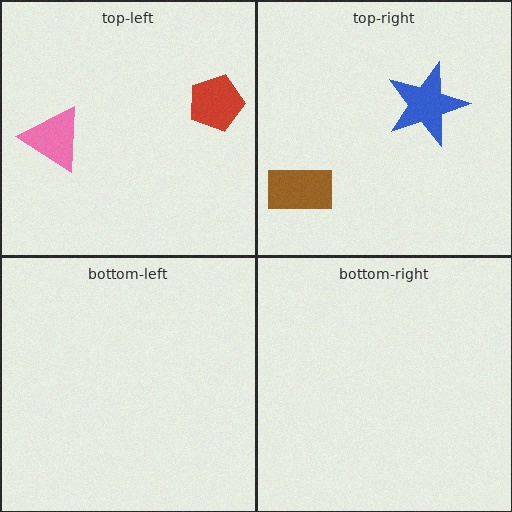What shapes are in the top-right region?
The brown rectangle, the blue star.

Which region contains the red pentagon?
The top-left region.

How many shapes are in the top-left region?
2.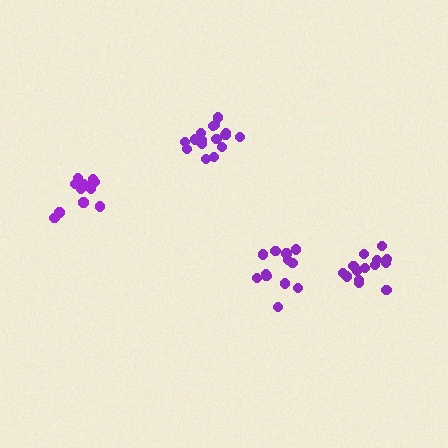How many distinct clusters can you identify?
There are 4 distinct clusters.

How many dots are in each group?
Group 1: 16 dots, Group 2: 14 dots, Group 3: 12 dots, Group 4: 12 dots (54 total).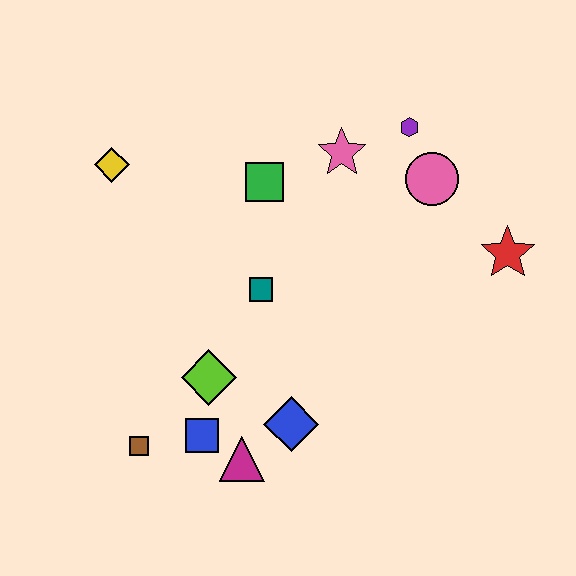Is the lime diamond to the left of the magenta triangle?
Yes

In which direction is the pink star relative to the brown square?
The pink star is above the brown square.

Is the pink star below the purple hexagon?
Yes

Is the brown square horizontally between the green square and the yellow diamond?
Yes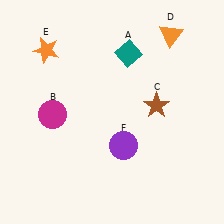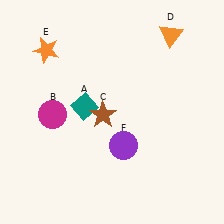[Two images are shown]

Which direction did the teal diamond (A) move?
The teal diamond (A) moved down.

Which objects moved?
The objects that moved are: the teal diamond (A), the brown star (C).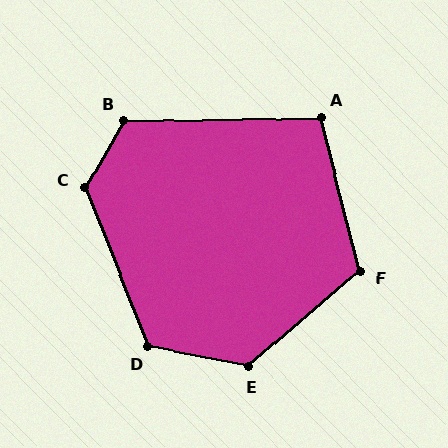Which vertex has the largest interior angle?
E, at approximately 129 degrees.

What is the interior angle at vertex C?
Approximately 128 degrees (obtuse).